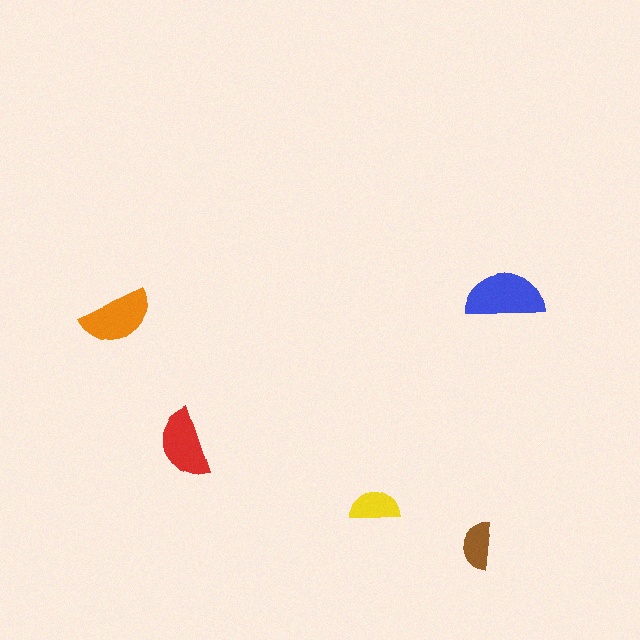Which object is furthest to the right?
The blue semicircle is rightmost.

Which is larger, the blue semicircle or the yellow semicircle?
The blue one.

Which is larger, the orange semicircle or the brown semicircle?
The orange one.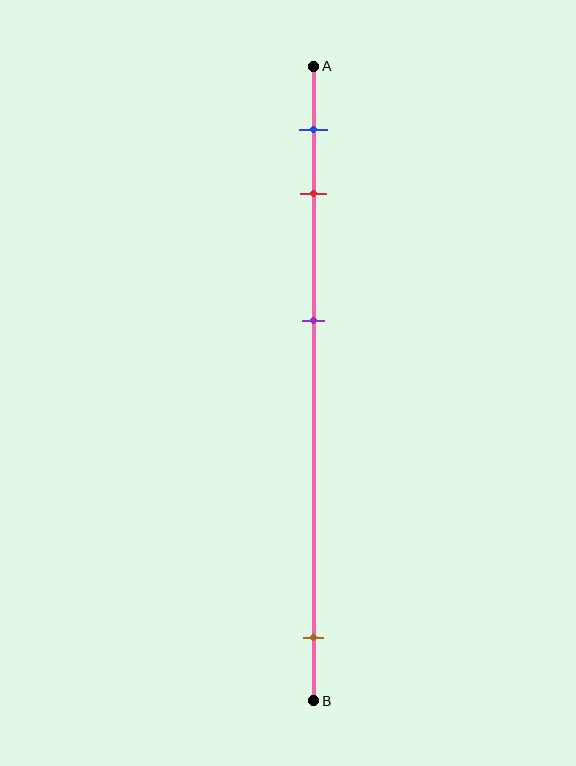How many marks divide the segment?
There are 4 marks dividing the segment.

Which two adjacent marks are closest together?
The blue and red marks are the closest adjacent pair.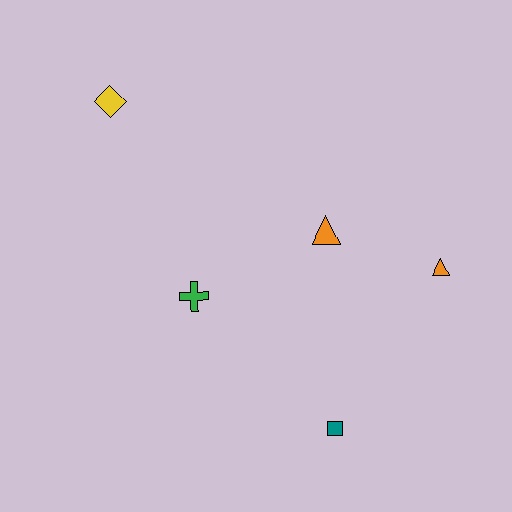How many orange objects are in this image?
There are 2 orange objects.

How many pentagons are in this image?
There are no pentagons.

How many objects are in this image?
There are 5 objects.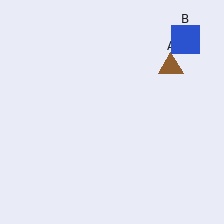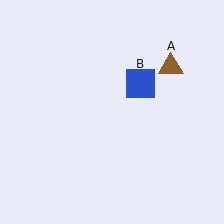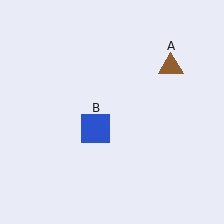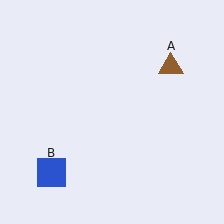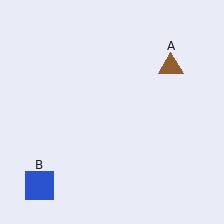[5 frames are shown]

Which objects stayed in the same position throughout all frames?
Brown triangle (object A) remained stationary.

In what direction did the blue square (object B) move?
The blue square (object B) moved down and to the left.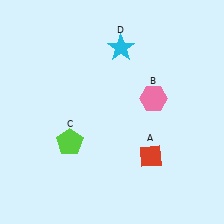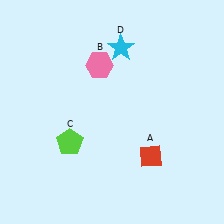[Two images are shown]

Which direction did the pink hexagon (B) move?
The pink hexagon (B) moved left.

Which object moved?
The pink hexagon (B) moved left.